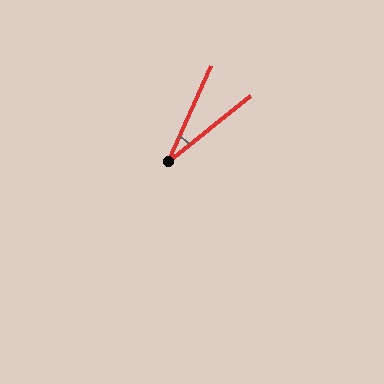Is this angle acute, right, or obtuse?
It is acute.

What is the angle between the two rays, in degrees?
Approximately 27 degrees.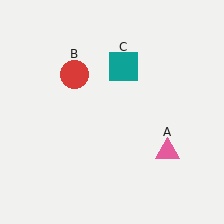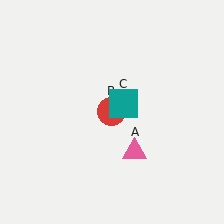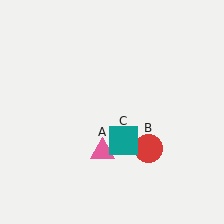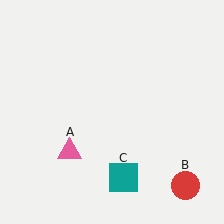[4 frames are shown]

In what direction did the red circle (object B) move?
The red circle (object B) moved down and to the right.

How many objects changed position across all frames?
3 objects changed position: pink triangle (object A), red circle (object B), teal square (object C).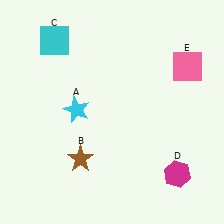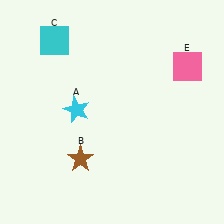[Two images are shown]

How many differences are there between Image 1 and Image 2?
There is 1 difference between the two images.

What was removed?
The magenta hexagon (D) was removed in Image 2.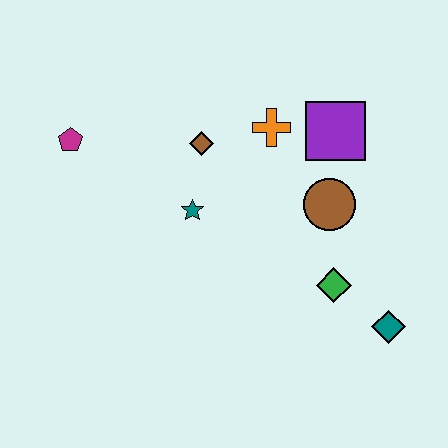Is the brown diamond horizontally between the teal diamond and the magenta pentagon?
Yes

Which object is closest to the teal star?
The brown diamond is closest to the teal star.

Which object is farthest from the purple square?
The magenta pentagon is farthest from the purple square.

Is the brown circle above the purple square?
No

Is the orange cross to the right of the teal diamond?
No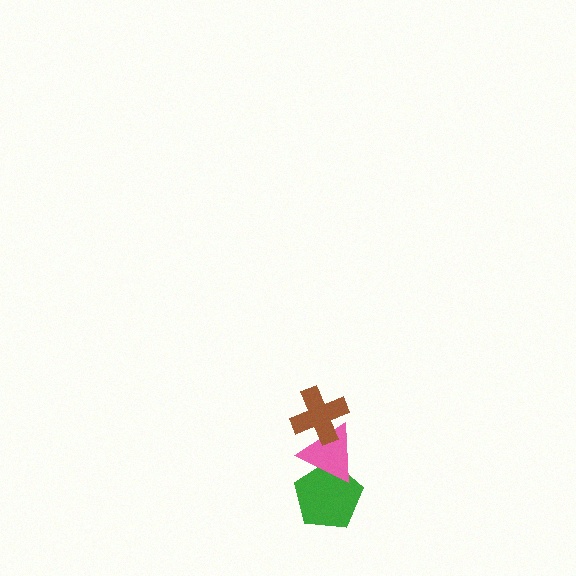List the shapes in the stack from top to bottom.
From top to bottom: the brown cross, the pink triangle, the green pentagon.